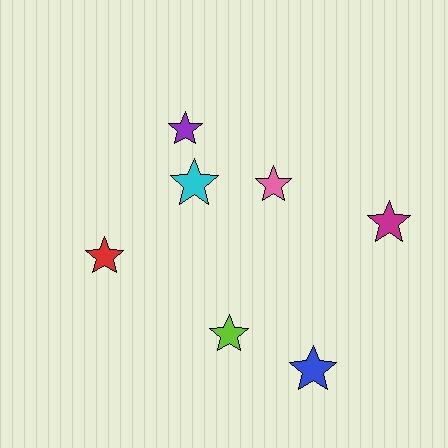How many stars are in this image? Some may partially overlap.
There are 7 stars.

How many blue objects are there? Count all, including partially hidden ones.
There is 1 blue object.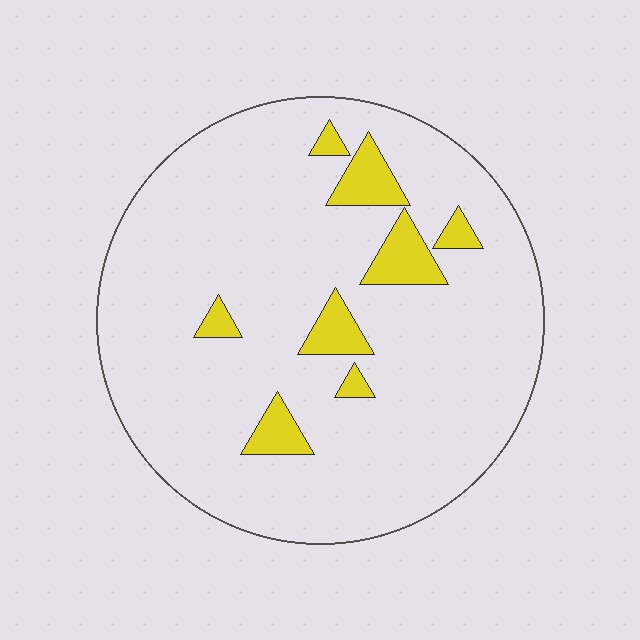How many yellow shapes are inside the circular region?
8.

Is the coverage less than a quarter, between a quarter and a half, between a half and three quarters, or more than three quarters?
Less than a quarter.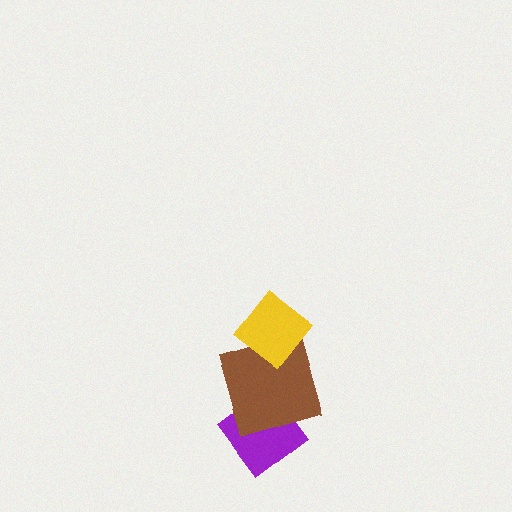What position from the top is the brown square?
The brown square is 2nd from the top.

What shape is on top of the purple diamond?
The brown square is on top of the purple diamond.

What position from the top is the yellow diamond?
The yellow diamond is 1st from the top.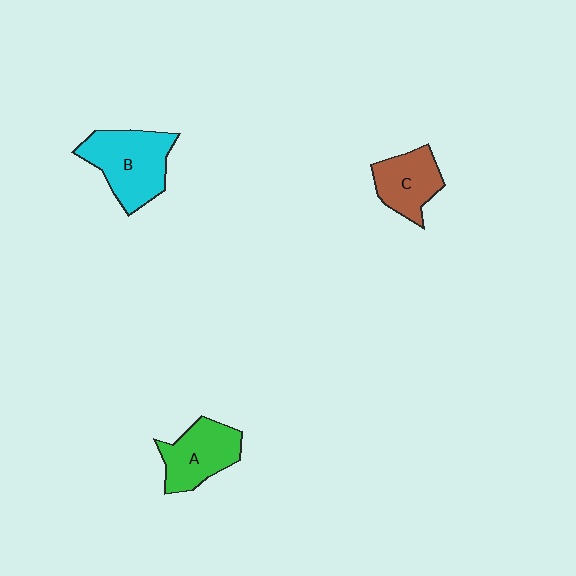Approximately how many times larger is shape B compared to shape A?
Approximately 1.3 times.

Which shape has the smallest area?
Shape C (brown).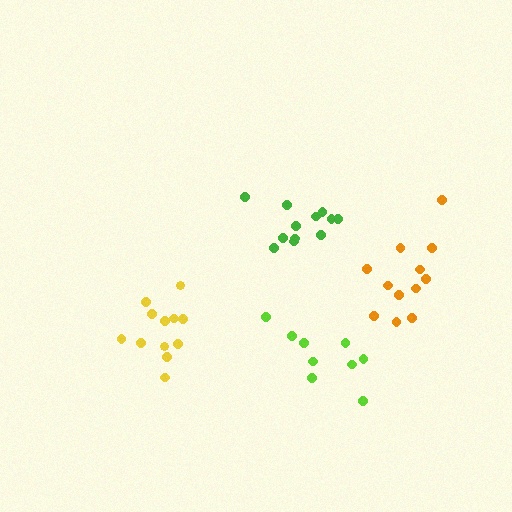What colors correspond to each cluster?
The clusters are colored: yellow, green, lime, orange.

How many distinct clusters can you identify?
There are 4 distinct clusters.